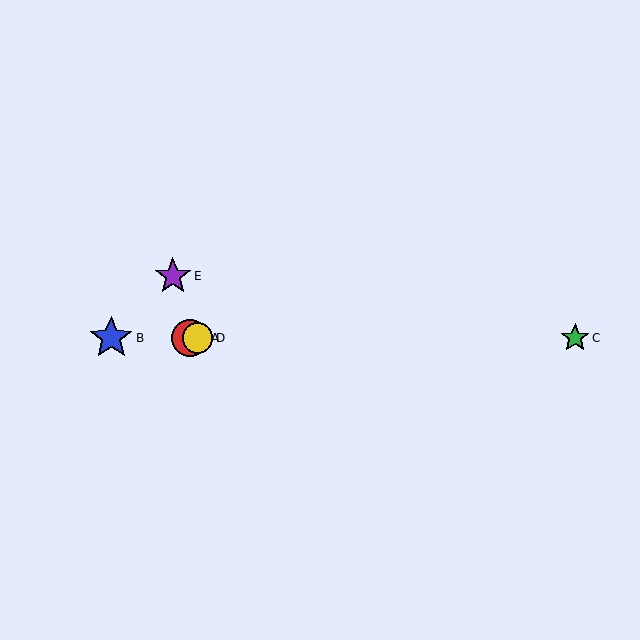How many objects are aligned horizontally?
4 objects (A, B, C, D) are aligned horizontally.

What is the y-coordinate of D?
Object D is at y≈338.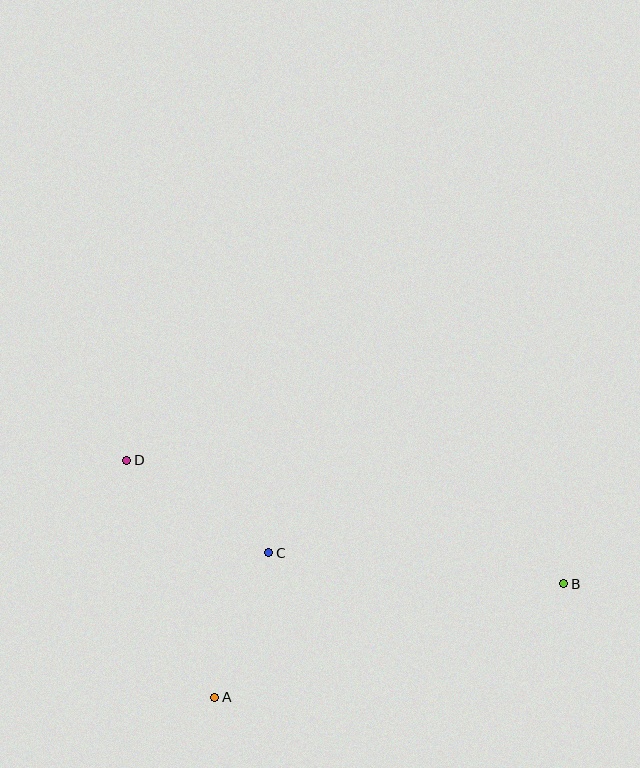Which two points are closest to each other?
Points A and C are closest to each other.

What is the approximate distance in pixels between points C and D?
The distance between C and D is approximately 170 pixels.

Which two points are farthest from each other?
Points B and D are farthest from each other.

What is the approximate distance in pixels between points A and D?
The distance between A and D is approximately 253 pixels.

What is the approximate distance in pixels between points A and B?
The distance between A and B is approximately 367 pixels.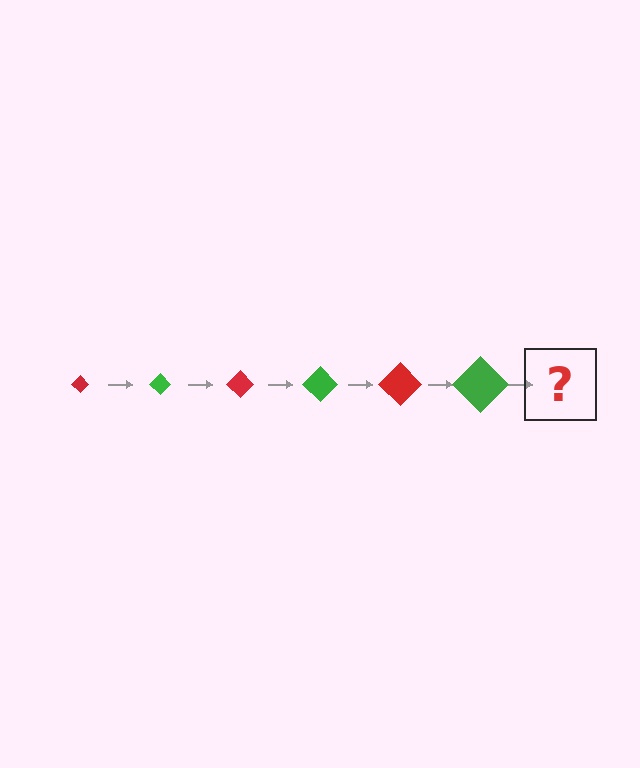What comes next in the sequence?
The next element should be a red diamond, larger than the previous one.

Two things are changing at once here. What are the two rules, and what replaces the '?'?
The two rules are that the diamond grows larger each step and the color cycles through red and green. The '?' should be a red diamond, larger than the previous one.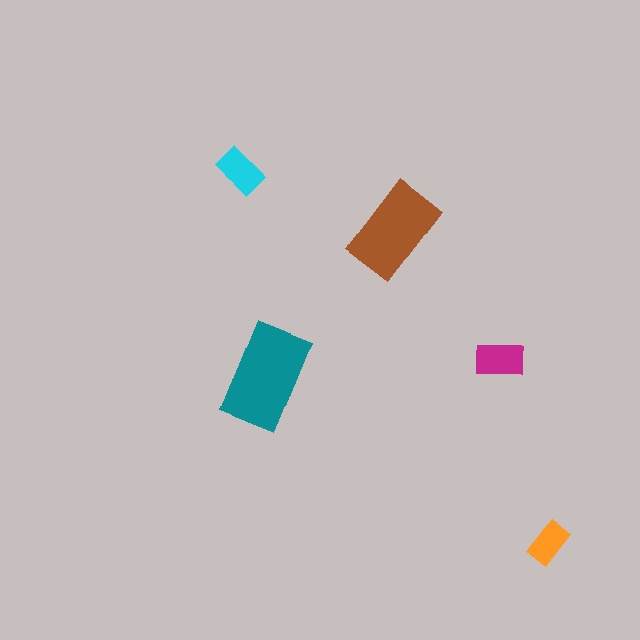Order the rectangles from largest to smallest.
the teal one, the brown one, the magenta one, the cyan one, the orange one.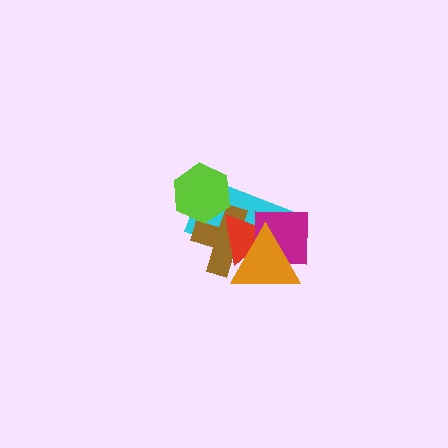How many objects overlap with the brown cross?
5 objects overlap with the brown cross.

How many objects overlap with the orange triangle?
4 objects overlap with the orange triangle.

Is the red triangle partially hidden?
Yes, it is partially covered by another shape.